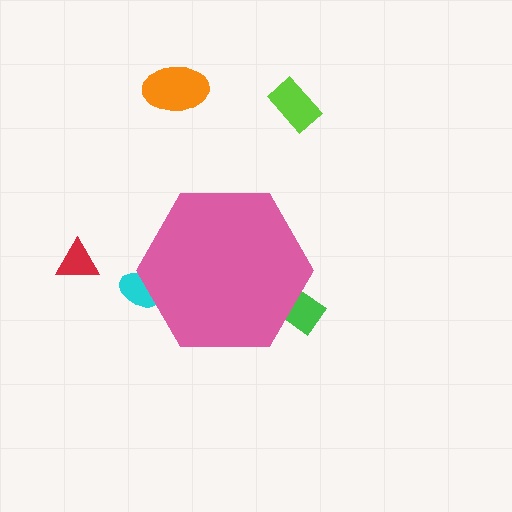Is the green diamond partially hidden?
Yes, the green diamond is partially hidden behind the pink hexagon.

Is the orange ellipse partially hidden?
No, the orange ellipse is fully visible.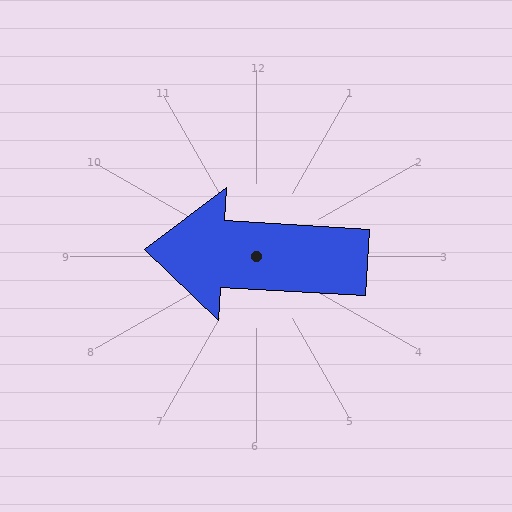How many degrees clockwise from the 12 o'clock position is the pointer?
Approximately 273 degrees.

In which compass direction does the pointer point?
West.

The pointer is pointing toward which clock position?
Roughly 9 o'clock.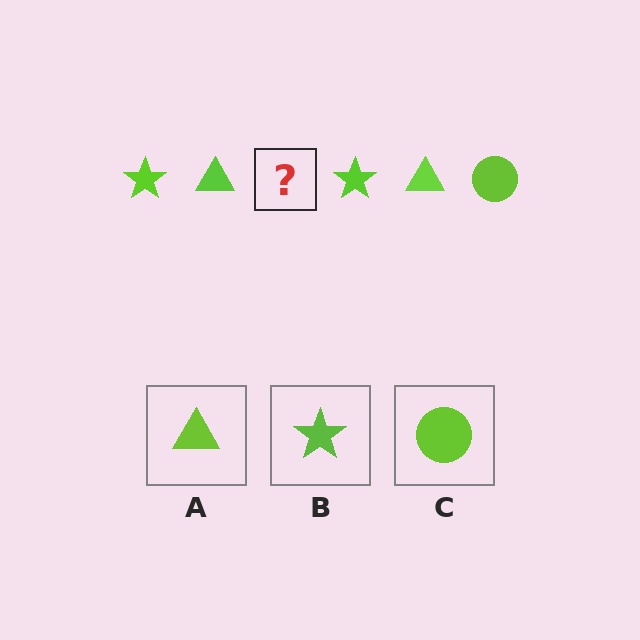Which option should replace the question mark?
Option C.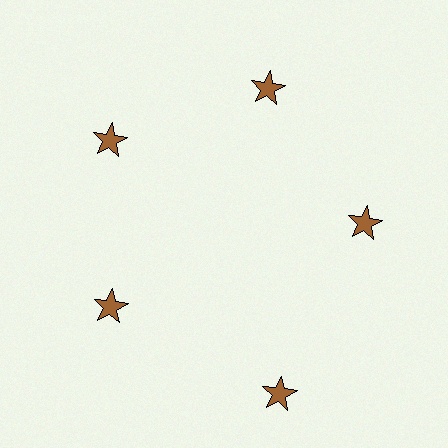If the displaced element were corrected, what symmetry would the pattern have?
It would have 5-fold rotational symmetry — the pattern would map onto itself every 72 degrees.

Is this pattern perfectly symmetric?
No. The 5 brown stars are arranged in a ring, but one element near the 5 o'clock position is pushed outward from the center, breaking the 5-fold rotational symmetry.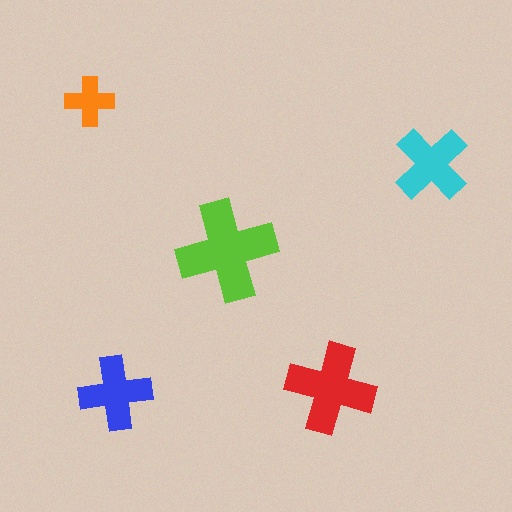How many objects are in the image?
There are 5 objects in the image.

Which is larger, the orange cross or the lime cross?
The lime one.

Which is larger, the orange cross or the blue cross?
The blue one.